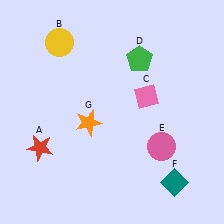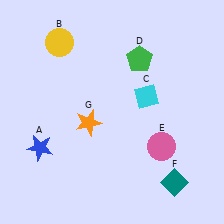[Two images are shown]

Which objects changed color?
A changed from red to blue. C changed from pink to cyan.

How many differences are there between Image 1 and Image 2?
There are 2 differences between the two images.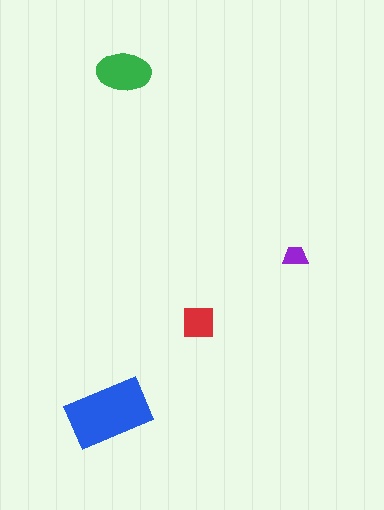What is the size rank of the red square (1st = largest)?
3rd.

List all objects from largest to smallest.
The blue rectangle, the green ellipse, the red square, the purple trapezoid.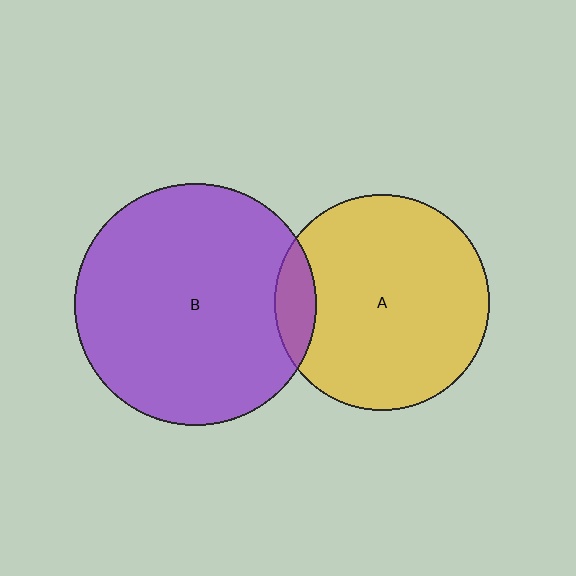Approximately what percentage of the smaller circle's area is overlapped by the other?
Approximately 10%.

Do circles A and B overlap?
Yes.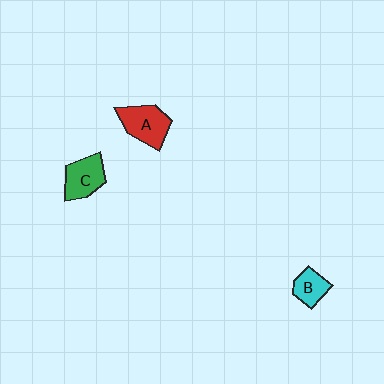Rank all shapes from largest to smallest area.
From largest to smallest: A (red), C (green), B (cyan).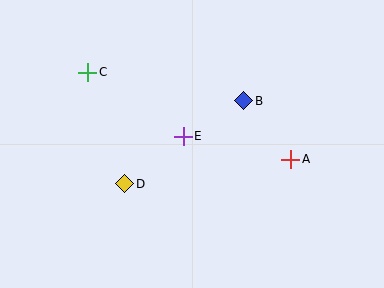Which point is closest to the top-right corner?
Point B is closest to the top-right corner.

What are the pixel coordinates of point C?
Point C is at (88, 72).